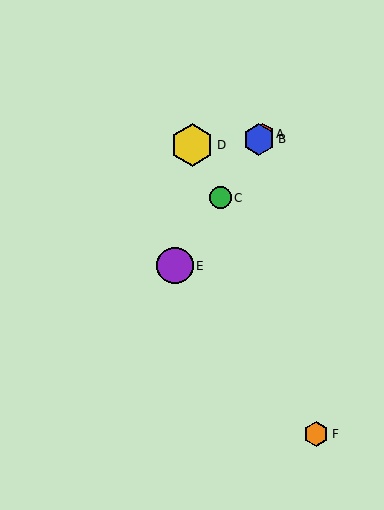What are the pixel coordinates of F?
Object F is at (316, 434).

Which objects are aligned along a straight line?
Objects A, B, C, E are aligned along a straight line.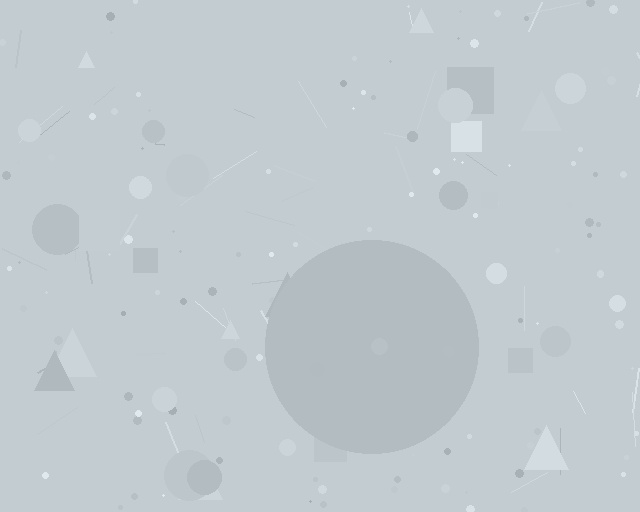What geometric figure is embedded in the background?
A circle is embedded in the background.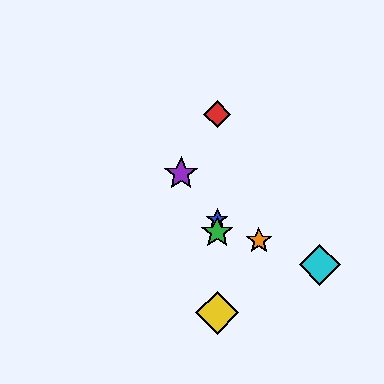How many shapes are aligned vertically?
4 shapes (the red diamond, the blue star, the green star, the yellow diamond) are aligned vertically.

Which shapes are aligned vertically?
The red diamond, the blue star, the green star, the yellow diamond are aligned vertically.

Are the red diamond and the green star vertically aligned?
Yes, both are at x≈217.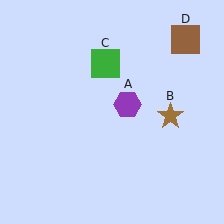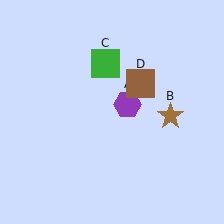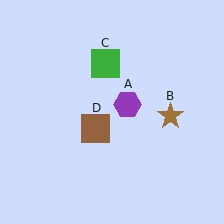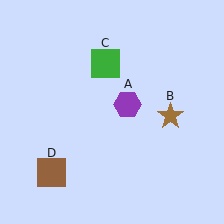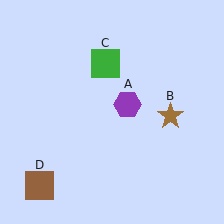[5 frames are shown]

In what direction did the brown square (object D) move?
The brown square (object D) moved down and to the left.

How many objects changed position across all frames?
1 object changed position: brown square (object D).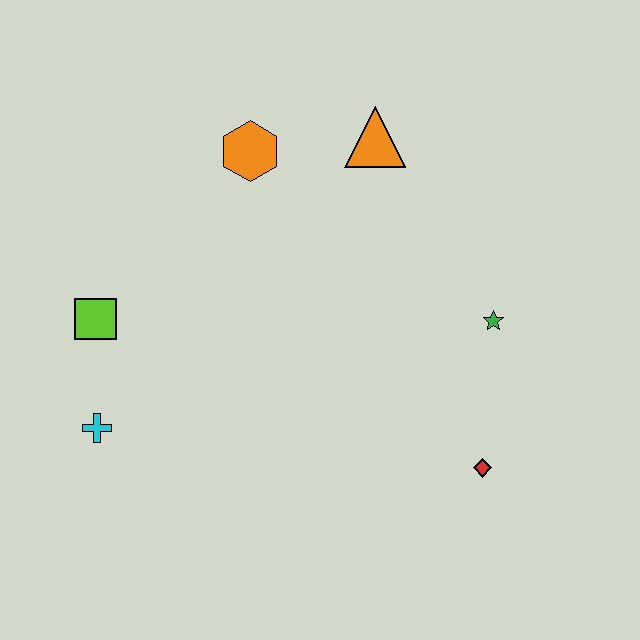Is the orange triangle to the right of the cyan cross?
Yes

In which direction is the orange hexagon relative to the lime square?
The orange hexagon is above the lime square.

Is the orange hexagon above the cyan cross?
Yes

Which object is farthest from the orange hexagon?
The red diamond is farthest from the orange hexagon.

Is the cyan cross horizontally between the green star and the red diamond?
No